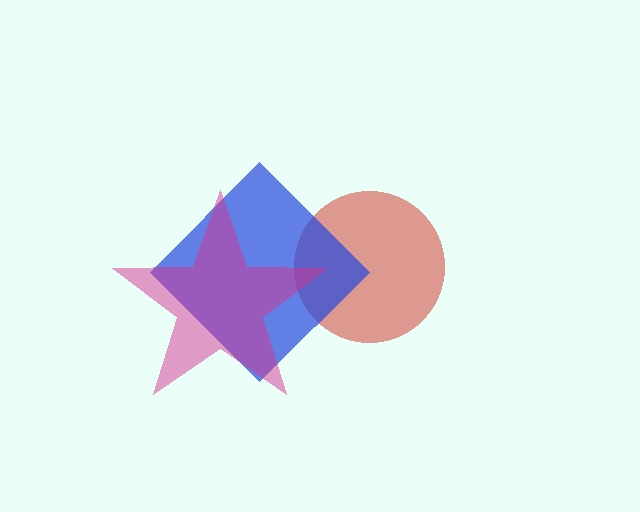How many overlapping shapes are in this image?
There are 3 overlapping shapes in the image.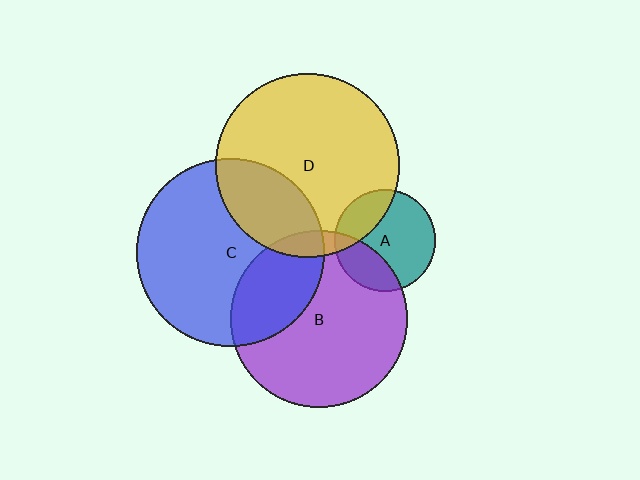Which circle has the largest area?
Circle C (blue).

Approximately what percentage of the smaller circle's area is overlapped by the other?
Approximately 5%.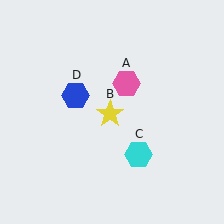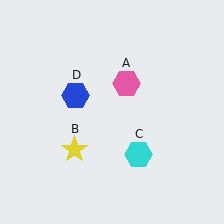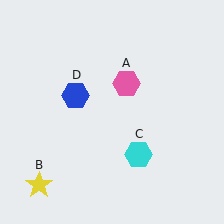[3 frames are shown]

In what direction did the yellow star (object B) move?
The yellow star (object B) moved down and to the left.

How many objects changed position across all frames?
1 object changed position: yellow star (object B).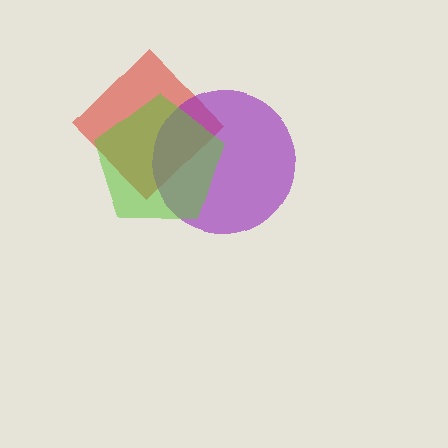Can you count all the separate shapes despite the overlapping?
Yes, there are 3 separate shapes.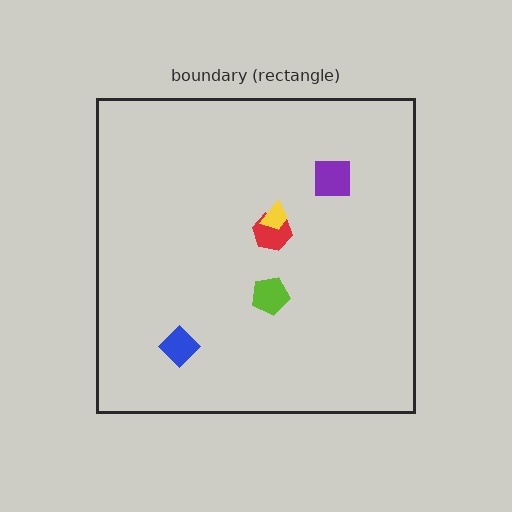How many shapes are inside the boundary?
5 inside, 0 outside.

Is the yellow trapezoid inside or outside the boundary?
Inside.